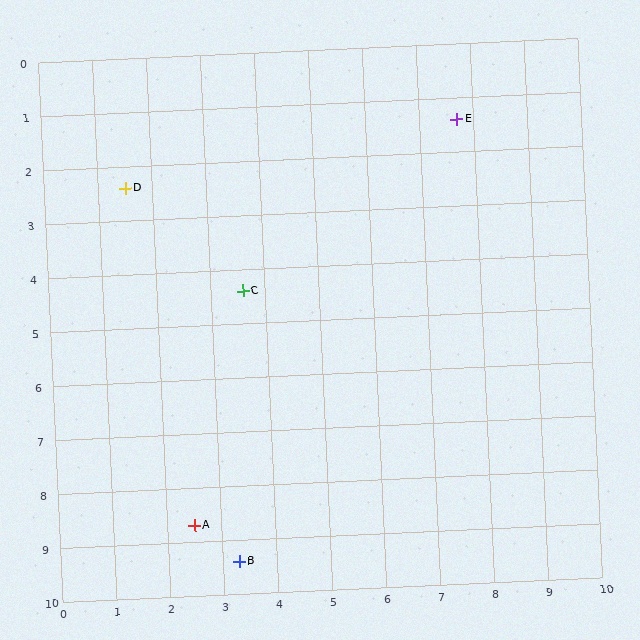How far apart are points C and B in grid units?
Points C and B are about 5.0 grid units apart.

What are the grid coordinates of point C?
Point C is at approximately (3.6, 4.4).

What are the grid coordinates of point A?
Point A is at approximately (2.5, 8.7).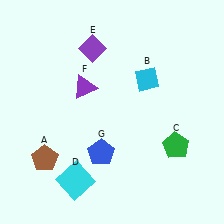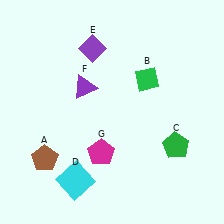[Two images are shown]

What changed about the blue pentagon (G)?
In Image 1, G is blue. In Image 2, it changed to magenta.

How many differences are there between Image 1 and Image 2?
There are 2 differences between the two images.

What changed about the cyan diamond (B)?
In Image 1, B is cyan. In Image 2, it changed to green.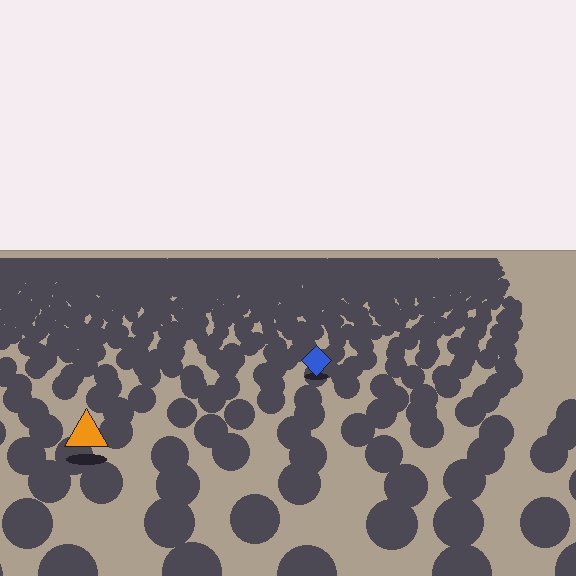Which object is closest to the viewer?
The orange triangle is closest. The texture marks near it are larger and more spread out.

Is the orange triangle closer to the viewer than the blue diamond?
Yes. The orange triangle is closer — you can tell from the texture gradient: the ground texture is coarser near it.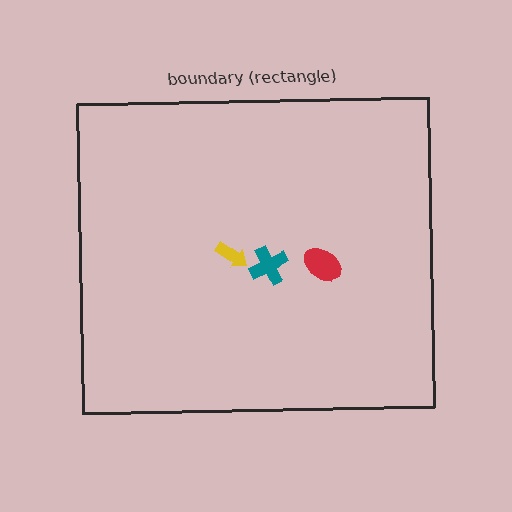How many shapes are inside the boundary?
3 inside, 0 outside.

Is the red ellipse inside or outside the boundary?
Inside.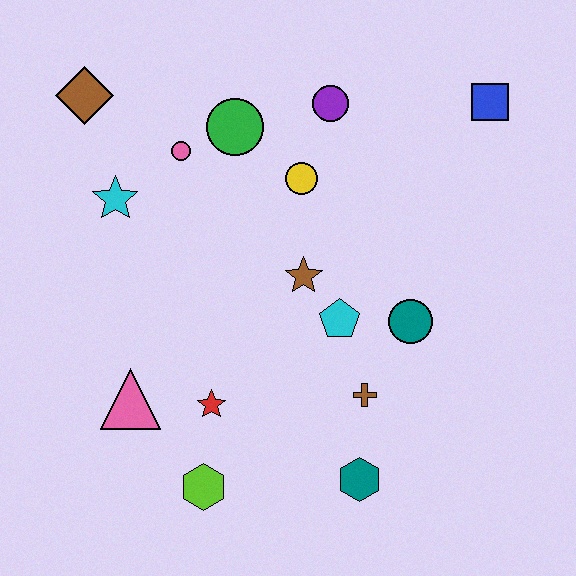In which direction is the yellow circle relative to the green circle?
The yellow circle is to the right of the green circle.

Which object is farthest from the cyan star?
The blue square is farthest from the cyan star.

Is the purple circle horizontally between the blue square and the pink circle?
Yes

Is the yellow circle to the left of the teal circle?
Yes